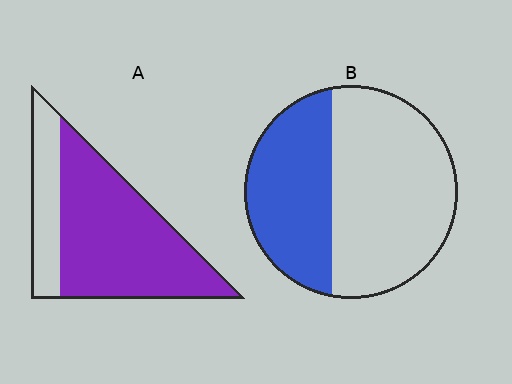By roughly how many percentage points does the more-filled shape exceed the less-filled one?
By roughly 35 percentage points (A over B).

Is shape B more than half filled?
No.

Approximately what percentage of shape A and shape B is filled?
A is approximately 75% and B is approximately 40%.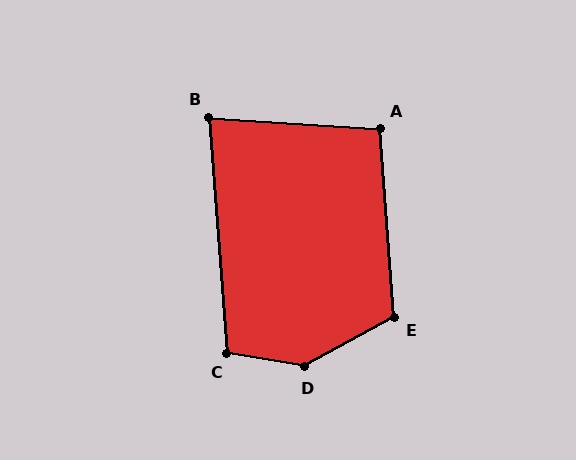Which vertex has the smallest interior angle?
B, at approximately 82 degrees.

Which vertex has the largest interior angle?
D, at approximately 141 degrees.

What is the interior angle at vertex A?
Approximately 98 degrees (obtuse).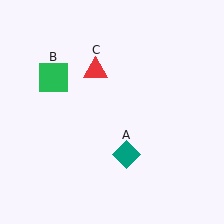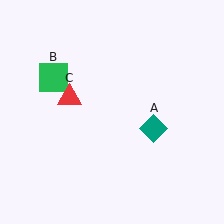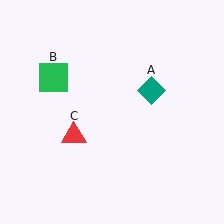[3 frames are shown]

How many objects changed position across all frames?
2 objects changed position: teal diamond (object A), red triangle (object C).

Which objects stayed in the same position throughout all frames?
Green square (object B) remained stationary.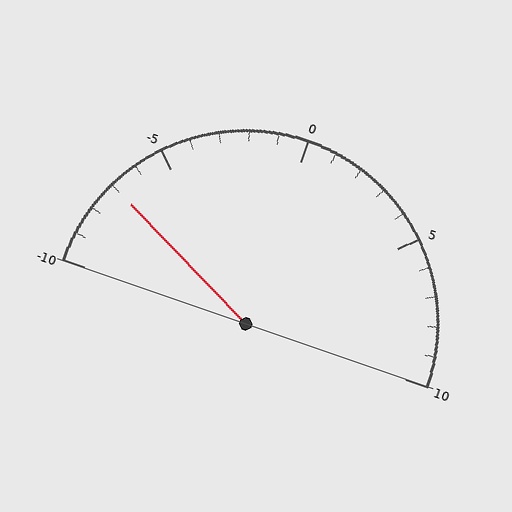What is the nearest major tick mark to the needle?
The nearest major tick mark is -5.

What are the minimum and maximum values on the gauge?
The gauge ranges from -10 to 10.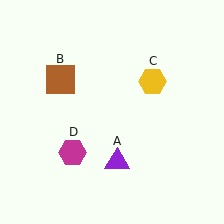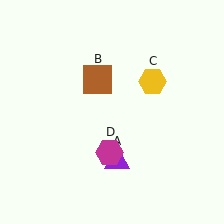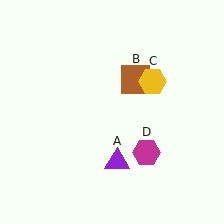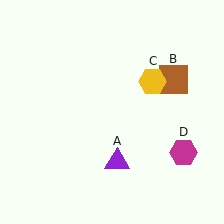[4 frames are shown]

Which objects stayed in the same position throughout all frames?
Purple triangle (object A) and yellow hexagon (object C) remained stationary.